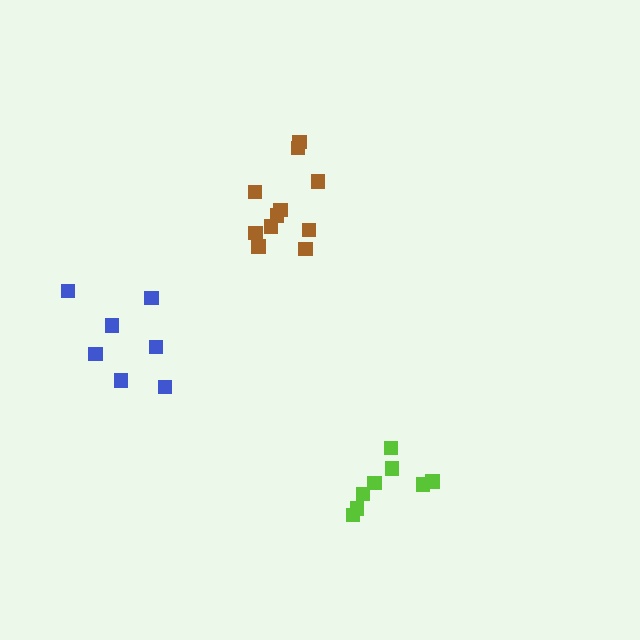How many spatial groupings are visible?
There are 3 spatial groupings.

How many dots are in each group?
Group 1: 8 dots, Group 2: 11 dots, Group 3: 7 dots (26 total).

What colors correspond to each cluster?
The clusters are colored: lime, brown, blue.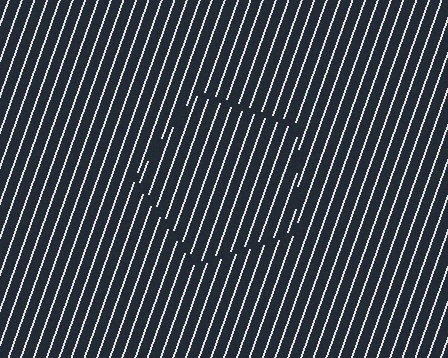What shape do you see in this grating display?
An illusory pentagon. The interior of the shape contains the same grating, shifted by half a period — the contour is defined by the phase discontinuity where line-ends from the inner and outer gratings abut.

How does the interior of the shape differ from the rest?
The interior of the shape contains the same grating, shifted by half a period — the contour is defined by the phase discontinuity where line-ends from the inner and outer gratings abut.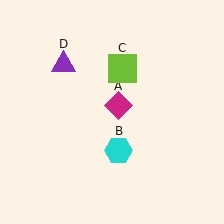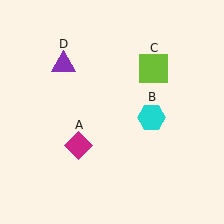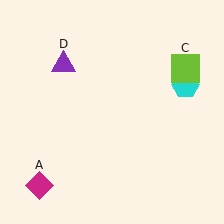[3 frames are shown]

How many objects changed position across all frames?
3 objects changed position: magenta diamond (object A), cyan hexagon (object B), lime square (object C).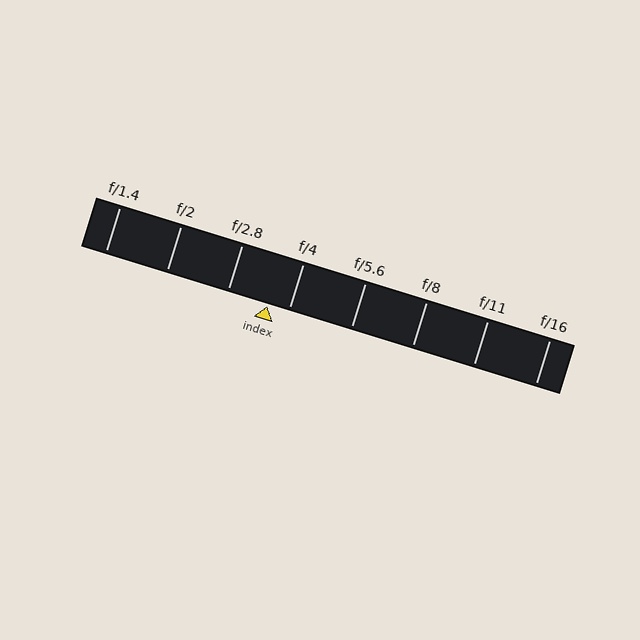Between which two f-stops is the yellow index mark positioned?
The index mark is between f/2.8 and f/4.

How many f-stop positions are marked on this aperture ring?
There are 8 f-stop positions marked.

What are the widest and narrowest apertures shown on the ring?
The widest aperture shown is f/1.4 and the narrowest is f/16.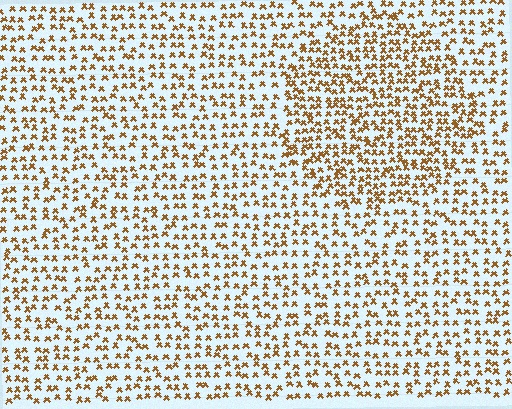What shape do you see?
I see a circle.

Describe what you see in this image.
The image contains small brown elements arranged at two different densities. A circle-shaped region is visible where the elements are more densely packed than the surrounding area.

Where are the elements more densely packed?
The elements are more densely packed inside the circle boundary.